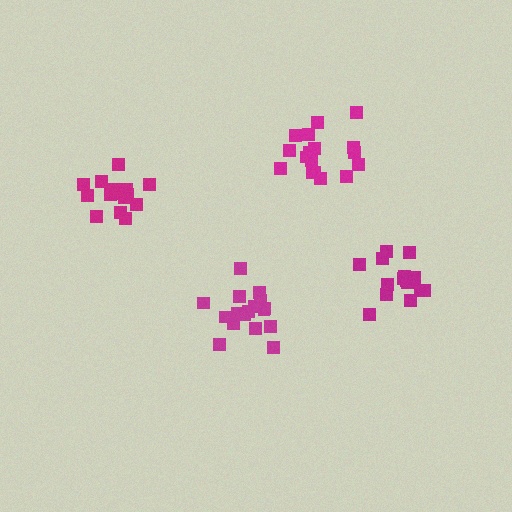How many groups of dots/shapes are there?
There are 4 groups.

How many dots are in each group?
Group 1: 16 dots, Group 2: 17 dots, Group 3: 15 dots, Group 4: 18 dots (66 total).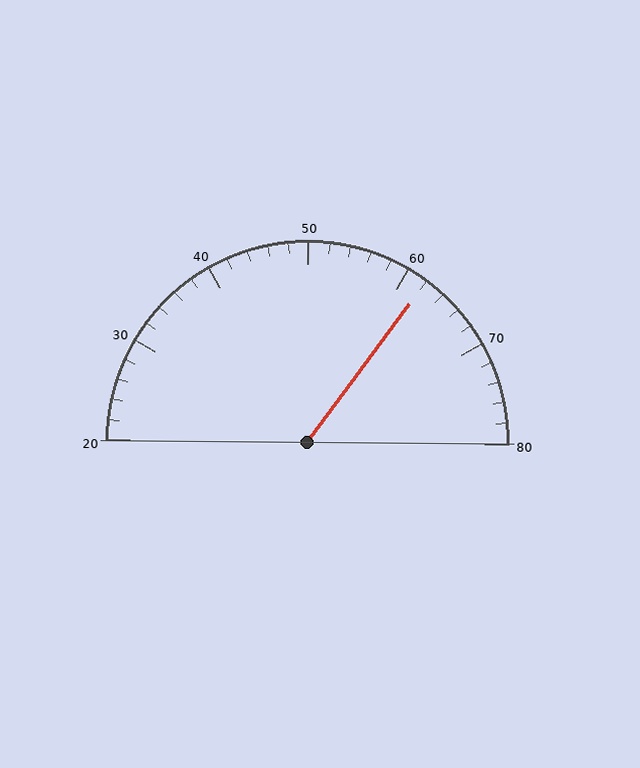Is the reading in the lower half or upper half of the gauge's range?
The reading is in the upper half of the range (20 to 80).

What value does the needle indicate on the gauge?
The needle indicates approximately 62.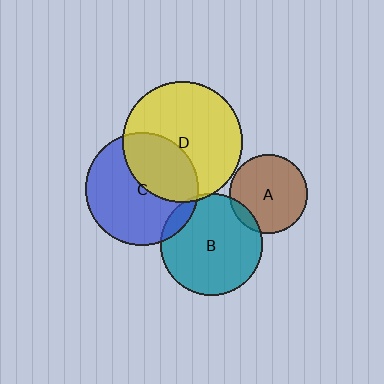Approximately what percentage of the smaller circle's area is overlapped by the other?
Approximately 35%.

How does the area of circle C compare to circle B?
Approximately 1.2 times.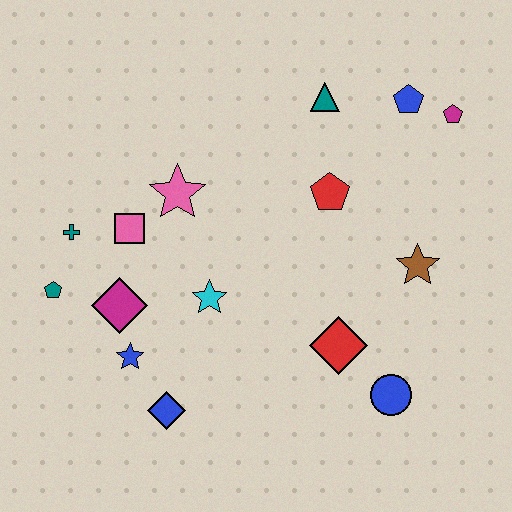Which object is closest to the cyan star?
The magenta diamond is closest to the cyan star.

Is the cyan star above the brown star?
No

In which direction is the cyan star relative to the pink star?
The cyan star is below the pink star.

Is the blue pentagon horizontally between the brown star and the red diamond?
Yes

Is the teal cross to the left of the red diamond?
Yes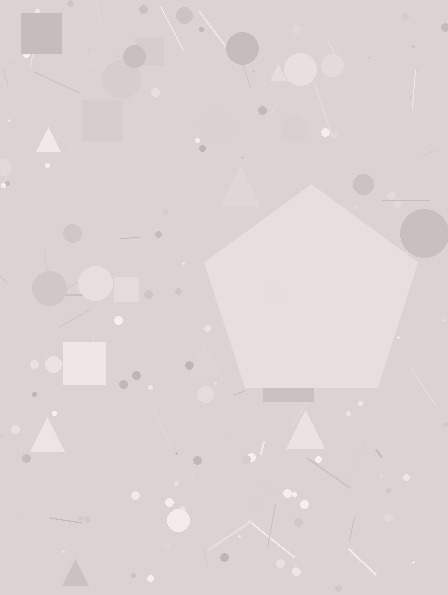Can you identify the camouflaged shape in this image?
The camouflaged shape is a pentagon.